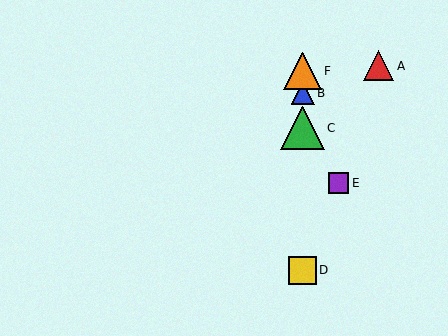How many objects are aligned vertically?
4 objects (B, C, D, F) are aligned vertically.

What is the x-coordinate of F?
Object F is at x≈303.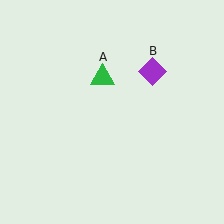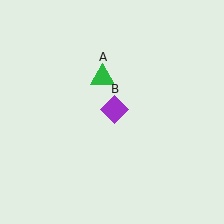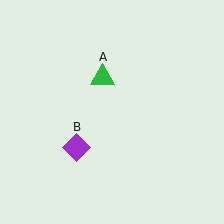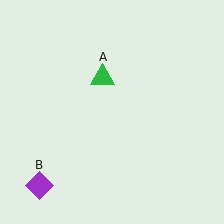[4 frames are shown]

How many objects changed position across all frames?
1 object changed position: purple diamond (object B).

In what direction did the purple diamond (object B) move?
The purple diamond (object B) moved down and to the left.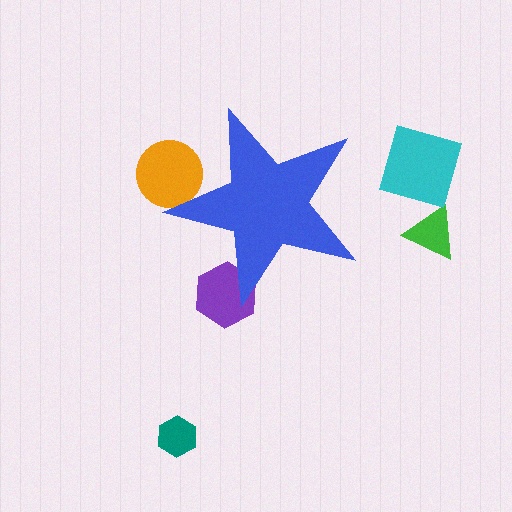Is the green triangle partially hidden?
No, the green triangle is fully visible.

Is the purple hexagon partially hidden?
Yes, the purple hexagon is partially hidden behind the blue star.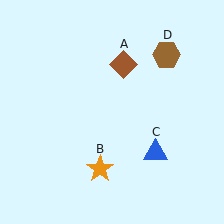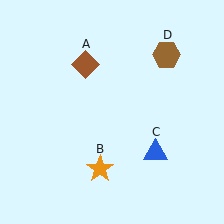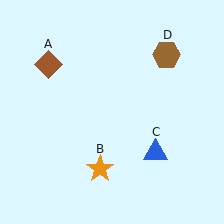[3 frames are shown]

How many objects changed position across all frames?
1 object changed position: brown diamond (object A).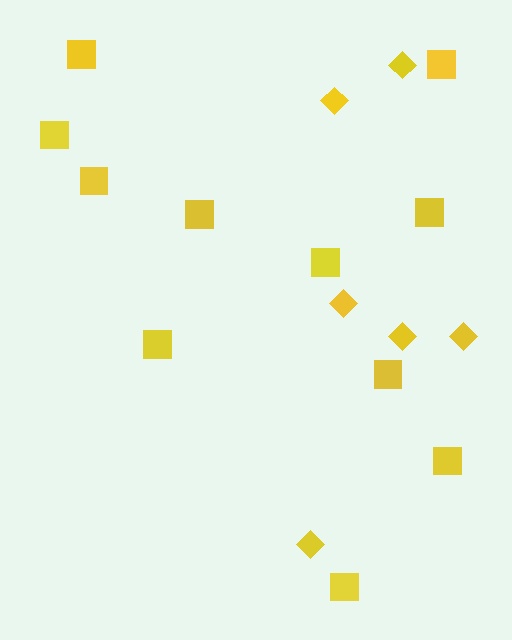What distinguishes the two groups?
There are 2 groups: one group of squares (11) and one group of diamonds (6).